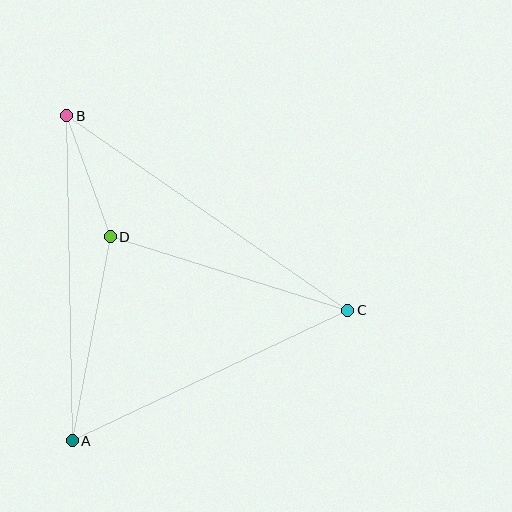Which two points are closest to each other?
Points B and D are closest to each other.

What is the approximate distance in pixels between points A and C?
The distance between A and C is approximately 305 pixels.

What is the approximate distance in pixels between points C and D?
The distance between C and D is approximately 249 pixels.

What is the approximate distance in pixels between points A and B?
The distance between A and B is approximately 325 pixels.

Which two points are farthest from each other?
Points B and C are farthest from each other.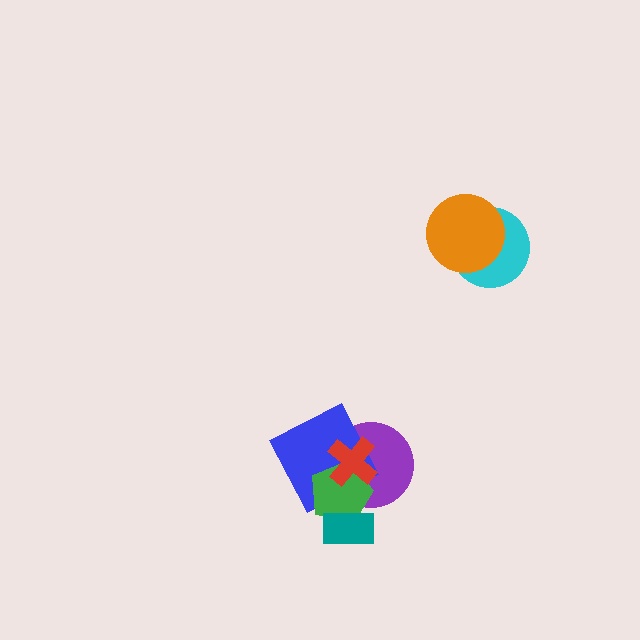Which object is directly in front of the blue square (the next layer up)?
The green pentagon is directly in front of the blue square.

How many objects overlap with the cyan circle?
1 object overlaps with the cyan circle.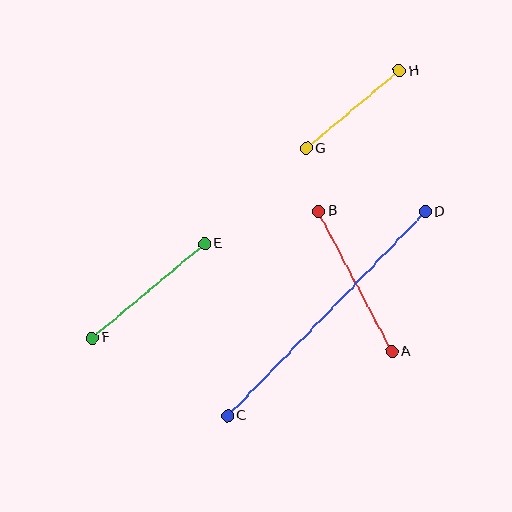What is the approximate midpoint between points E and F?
The midpoint is at approximately (148, 291) pixels.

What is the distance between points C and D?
The distance is approximately 284 pixels.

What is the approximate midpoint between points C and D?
The midpoint is at approximately (326, 314) pixels.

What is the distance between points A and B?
The distance is approximately 158 pixels.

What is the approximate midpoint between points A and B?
The midpoint is at approximately (355, 282) pixels.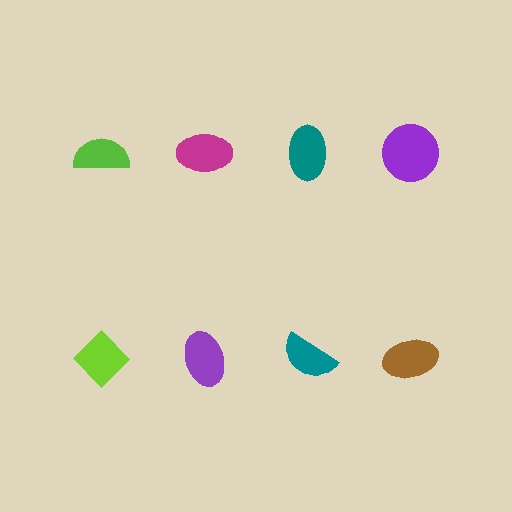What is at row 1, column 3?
A teal ellipse.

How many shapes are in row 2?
4 shapes.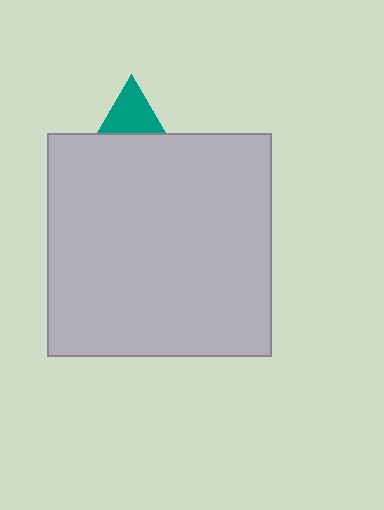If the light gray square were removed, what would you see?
You would see the complete teal triangle.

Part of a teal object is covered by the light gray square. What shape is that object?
It is a triangle.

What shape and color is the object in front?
The object in front is a light gray square.